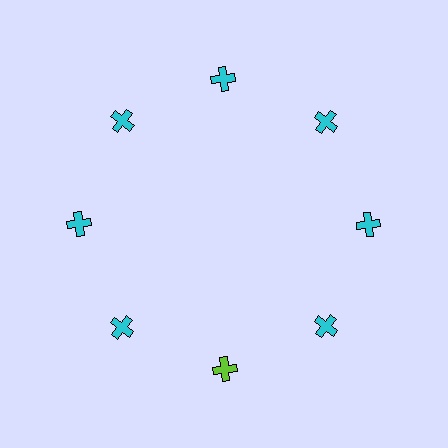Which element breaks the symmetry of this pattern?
The lime cross at roughly the 6 o'clock position breaks the symmetry. All other shapes are cyan crosses.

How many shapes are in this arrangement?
There are 8 shapes arranged in a ring pattern.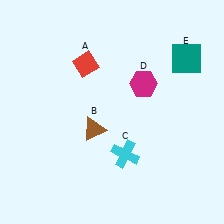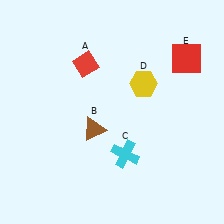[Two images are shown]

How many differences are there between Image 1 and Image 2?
There are 2 differences between the two images.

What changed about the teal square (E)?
In Image 1, E is teal. In Image 2, it changed to red.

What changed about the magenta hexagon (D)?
In Image 1, D is magenta. In Image 2, it changed to yellow.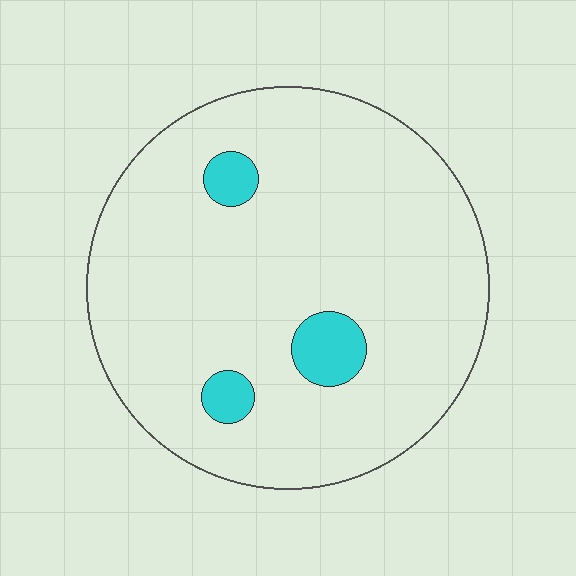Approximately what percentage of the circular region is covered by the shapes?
Approximately 5%.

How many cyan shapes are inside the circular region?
3.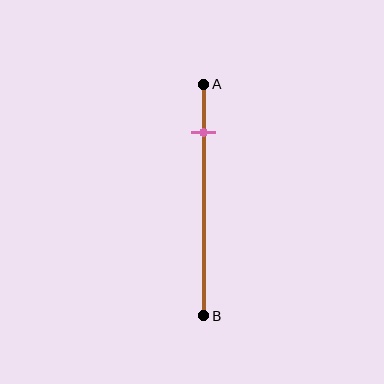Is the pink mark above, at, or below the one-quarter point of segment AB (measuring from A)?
The pink mark is above the one-quarter point of segment AB.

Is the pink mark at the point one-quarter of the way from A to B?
No, the mark is at about 20% from A, not at the 25% one-quarter point.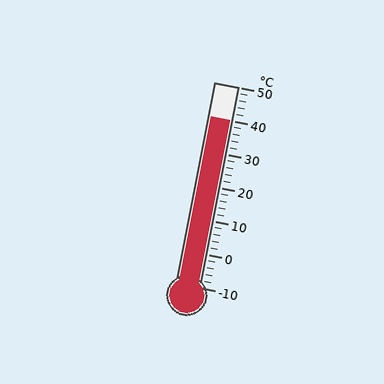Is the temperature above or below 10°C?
The temperature is above 10°C.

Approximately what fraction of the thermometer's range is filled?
The thermometer is filled to approximately 85% of its range.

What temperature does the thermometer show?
The thermometer shows approximately 40°C.